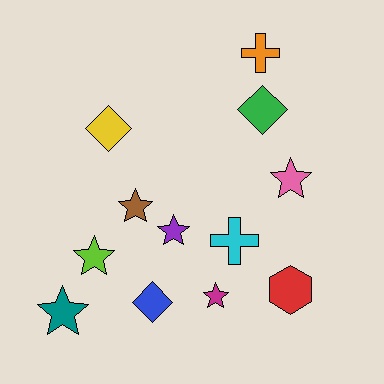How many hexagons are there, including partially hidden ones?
There is 1 hexagon.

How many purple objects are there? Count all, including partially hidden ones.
There is 1 purple object.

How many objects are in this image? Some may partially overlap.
There are 12 objects.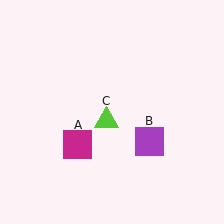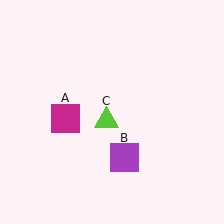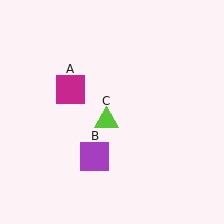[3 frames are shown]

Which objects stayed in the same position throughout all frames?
Lime triangle (object C) remained stationary.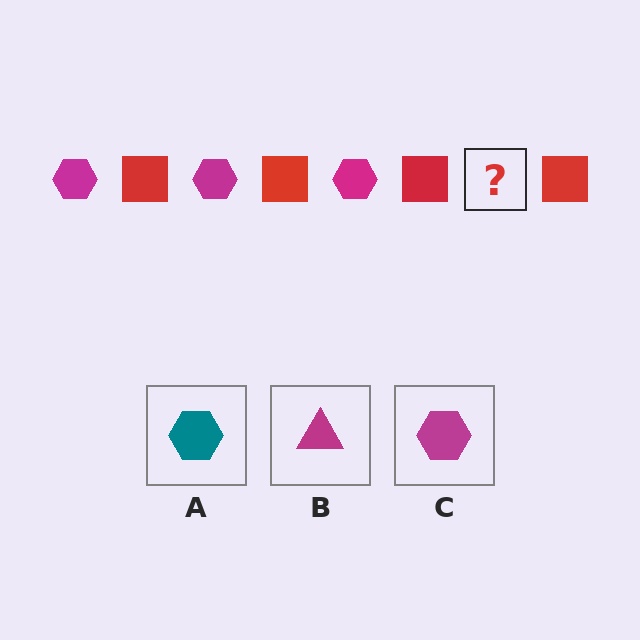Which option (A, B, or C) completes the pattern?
C.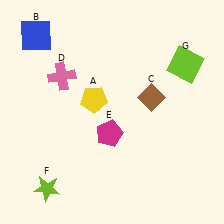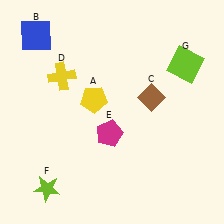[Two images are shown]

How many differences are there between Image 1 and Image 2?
There is 1 difference between the two images.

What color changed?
The cross (D) changed from pink in Image 1 to yellow in Image 2.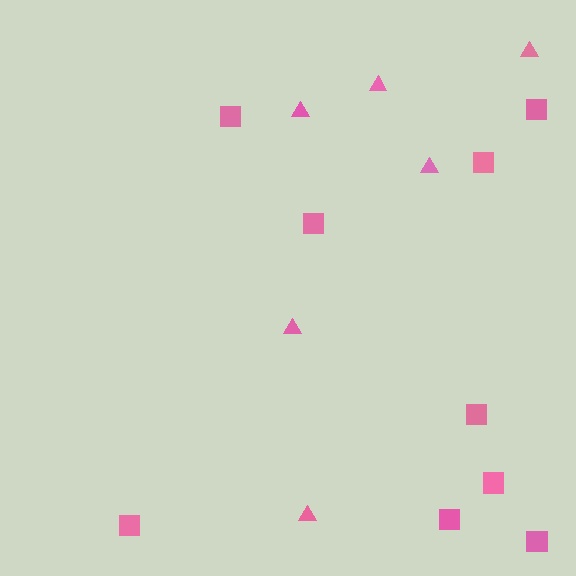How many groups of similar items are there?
There are 2 groups: one group of triangles (6) and one group of squares (9).